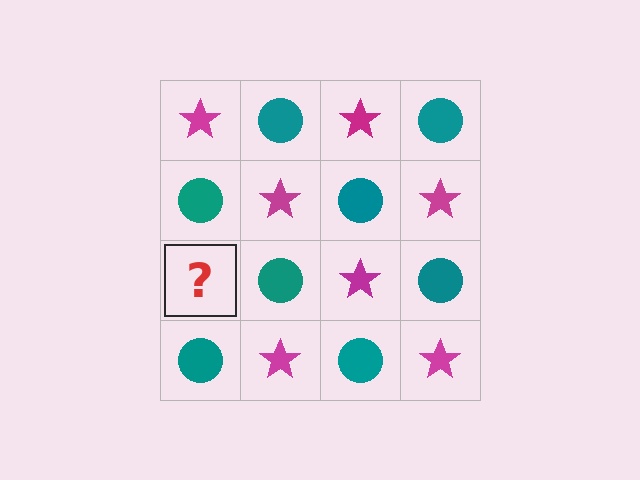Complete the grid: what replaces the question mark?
The question mark should be replaced with a magenta star.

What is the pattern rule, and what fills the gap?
The rule is that it alternates magenta star and teal circle in a checkerboard pattern. The gap should be filled with a magenta star.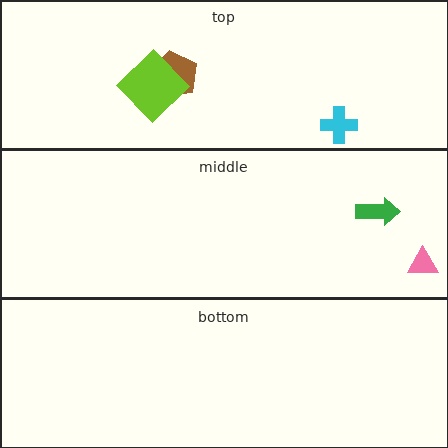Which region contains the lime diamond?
The top region.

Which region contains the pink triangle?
The middle region.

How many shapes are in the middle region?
2.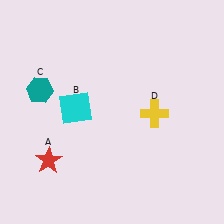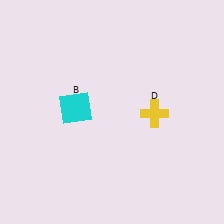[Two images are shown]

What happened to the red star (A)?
The red star (A) was removed in Image 2. It was in the bottom-left area of Image 1.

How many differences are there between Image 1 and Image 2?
There are 2 differences between the two images.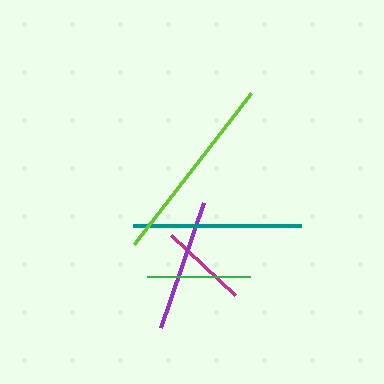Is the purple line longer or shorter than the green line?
The purple line is longer than the green line.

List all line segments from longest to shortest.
From longest to shortest: lime, teal, purple, green, magenta.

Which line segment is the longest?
The lime line is the longest at approximately 191 pixels.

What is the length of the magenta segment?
The magenta segment is approximately 88 pixels long.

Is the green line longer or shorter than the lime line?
The lime line is longer than the green line.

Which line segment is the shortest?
The magenta line is the shortest at approximately 88 pixels.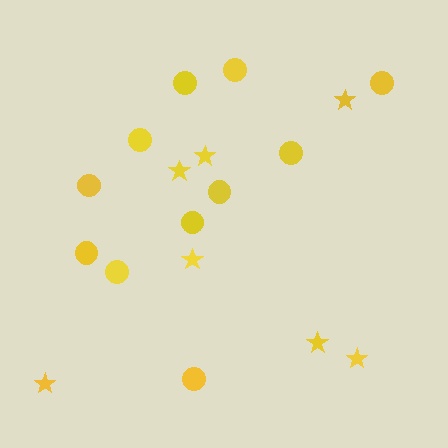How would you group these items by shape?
There are 2 groups: one group of circles (11) and one group of stars (7).